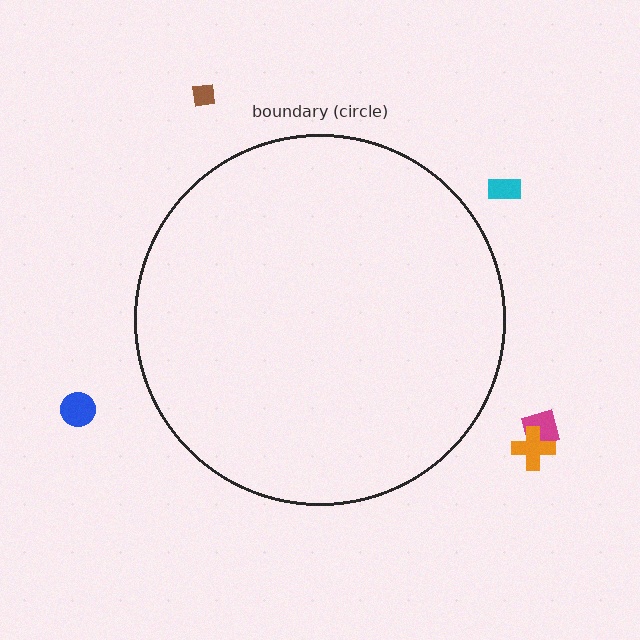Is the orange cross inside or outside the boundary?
Outside.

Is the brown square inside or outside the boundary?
Outside.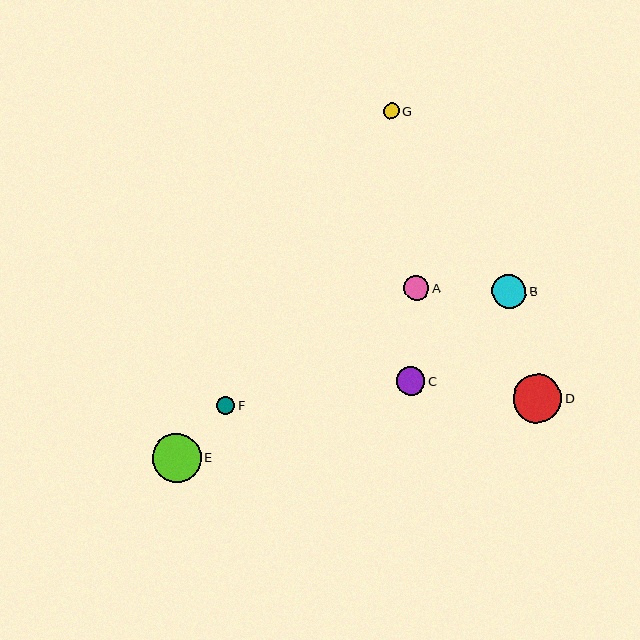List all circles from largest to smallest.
From largest to smallest: E, D, B, C, A, F, G.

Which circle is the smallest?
Circle G is the smallest with a size of approximately 16 pixels.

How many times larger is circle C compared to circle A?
Circle C is approximately 1.1 times the size of circle A.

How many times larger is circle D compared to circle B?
Circle D is approximately 1.4 times the size of circle B.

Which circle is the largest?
Circle E is the largest with a size of approximately 49 pixels.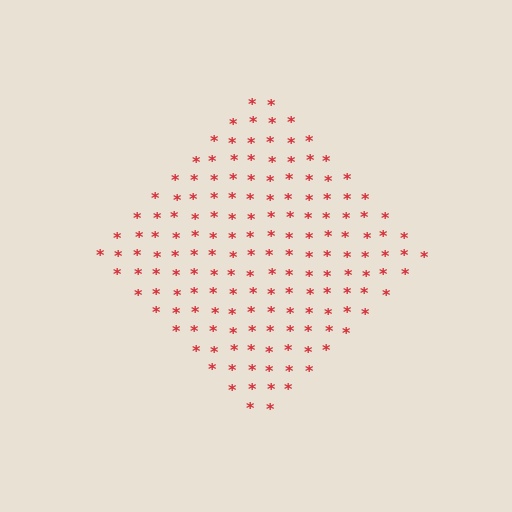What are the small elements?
The small elements are asterisks.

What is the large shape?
The large shape is a diamond.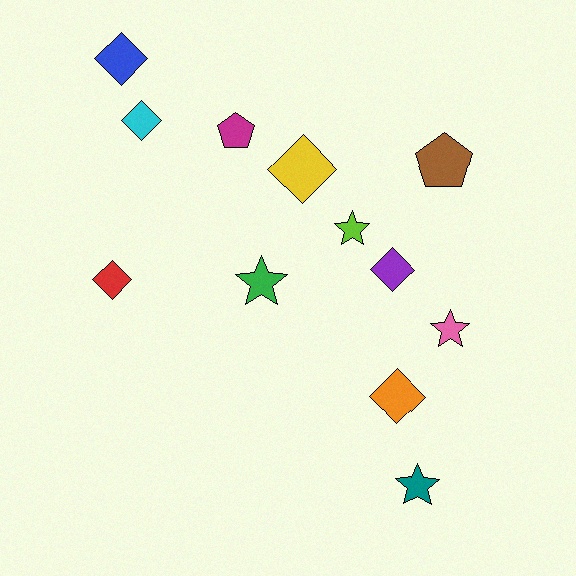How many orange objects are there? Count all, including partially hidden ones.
There is 1 orange object.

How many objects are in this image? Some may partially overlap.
There are 12 objects.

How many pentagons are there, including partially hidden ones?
There are 2 pentagons.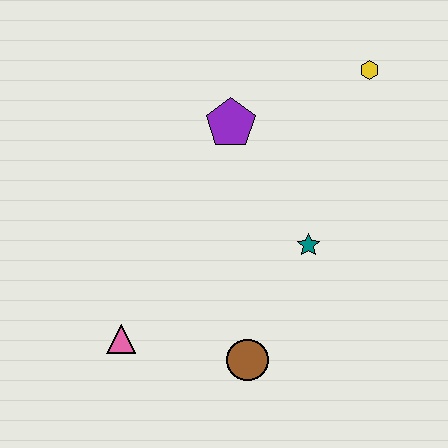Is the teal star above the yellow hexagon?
No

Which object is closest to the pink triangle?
The brown circle is closest to the pink triangle.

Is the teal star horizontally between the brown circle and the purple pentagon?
No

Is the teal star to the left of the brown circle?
No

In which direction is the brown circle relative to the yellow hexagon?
The brown circle is below the yellow hexagon.